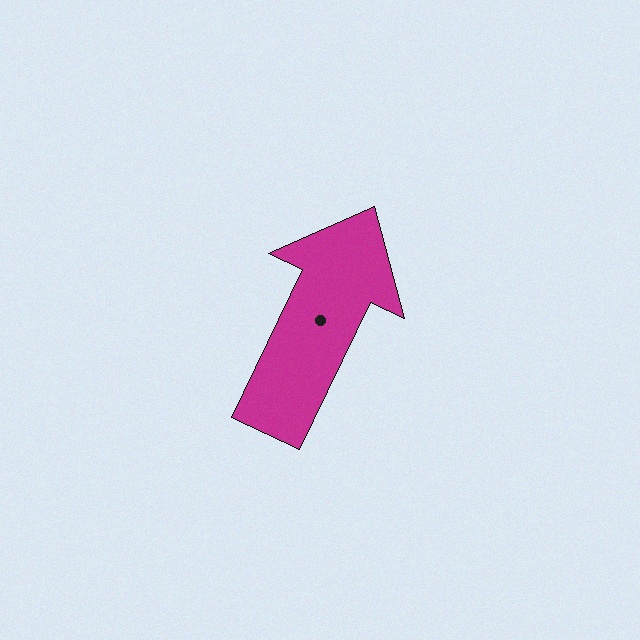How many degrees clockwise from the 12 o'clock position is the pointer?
Approximately 26 degrees.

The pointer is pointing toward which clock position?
Roughly 1 o'clock.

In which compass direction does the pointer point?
Northeast.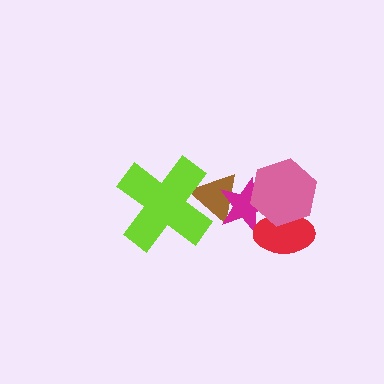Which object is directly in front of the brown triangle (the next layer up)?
The magenta star is directly in front of the brown triangle.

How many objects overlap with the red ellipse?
2 objects overlap with the red ellipse.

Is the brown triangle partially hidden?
Yes, it is partially covered by another shape.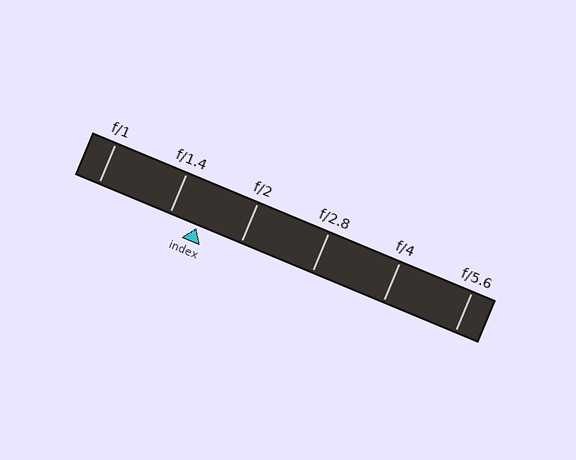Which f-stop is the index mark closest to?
The index mark is closest to f/1.4.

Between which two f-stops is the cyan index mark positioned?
The index mark is between f/1.4 and f/2.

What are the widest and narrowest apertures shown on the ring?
The widest aperture shown is f/1 and the narrowest is f/5.6.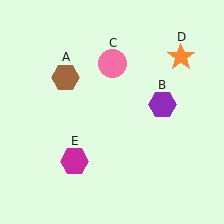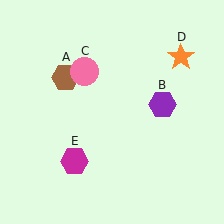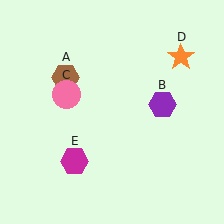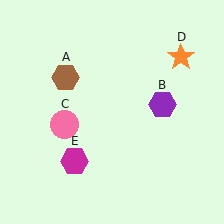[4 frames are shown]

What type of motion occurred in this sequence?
The pink circle (object C) rotated counterclockwise around the center of the scene.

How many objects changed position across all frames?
1 object changed position: pink circle (object C).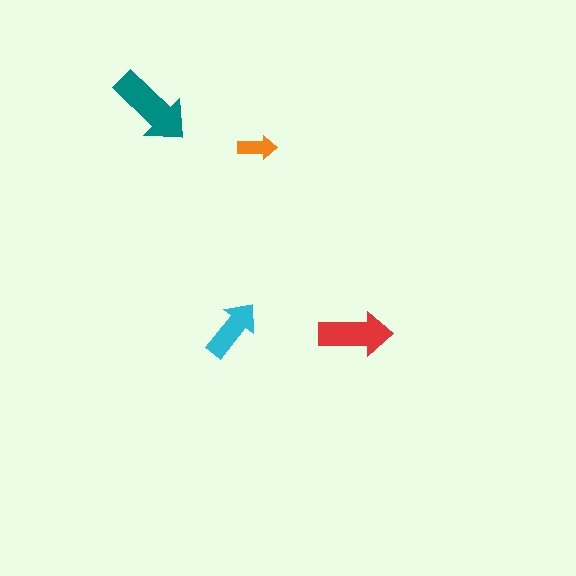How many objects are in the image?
There are 4 objects in the image.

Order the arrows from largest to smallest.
the teal one, the red one, the cyan one, the orange one.